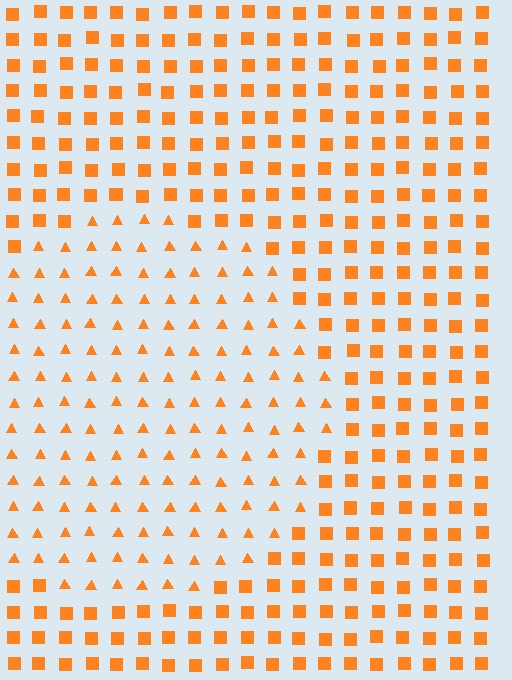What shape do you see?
I see a circle.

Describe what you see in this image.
The image is filled with small orange elements arranged in a uniform grid. A circle-shaped region contains triangles, while the surrounding area contains squares. The boundary is defined purely by the change in element shape.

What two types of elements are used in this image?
The image uses triangles inside the circle region and squares outside it.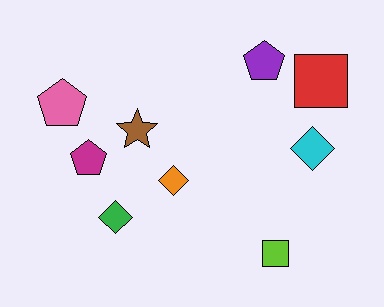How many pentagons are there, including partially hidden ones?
There are 3 pentagons.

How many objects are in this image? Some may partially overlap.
There are 9 objects.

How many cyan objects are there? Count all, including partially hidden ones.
There is 1 cyan object.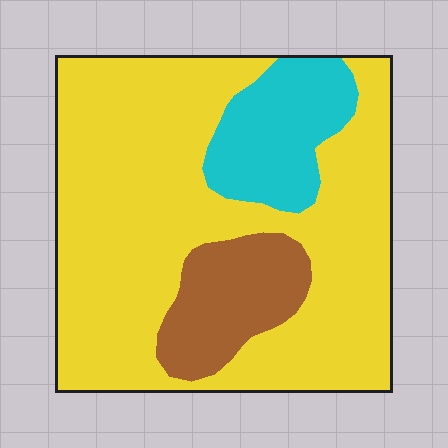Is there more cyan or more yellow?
Yellow.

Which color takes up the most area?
Yellow, at roughly 70%.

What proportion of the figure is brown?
Brown covers 13% of the figure.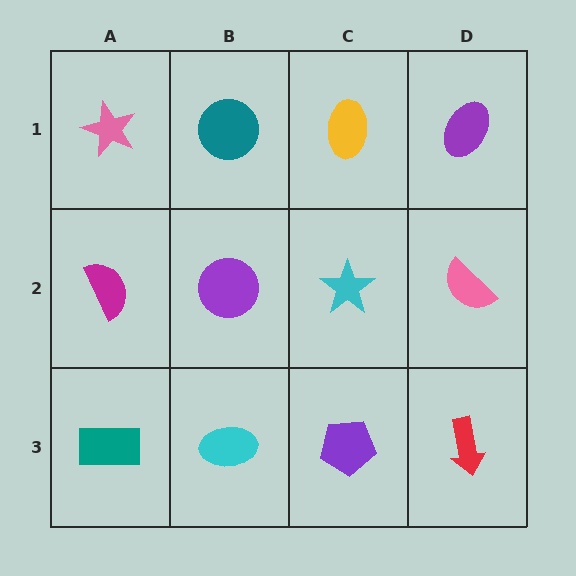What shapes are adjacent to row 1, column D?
A pink semicircle (row 2, column D), a yellow ellipse (row 1, column C).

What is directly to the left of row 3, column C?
A cyan ellipse.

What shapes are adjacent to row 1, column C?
A cyan star (row 2, column C), a teal circle (row 1, column B), a purple ellipse (row 1, column D).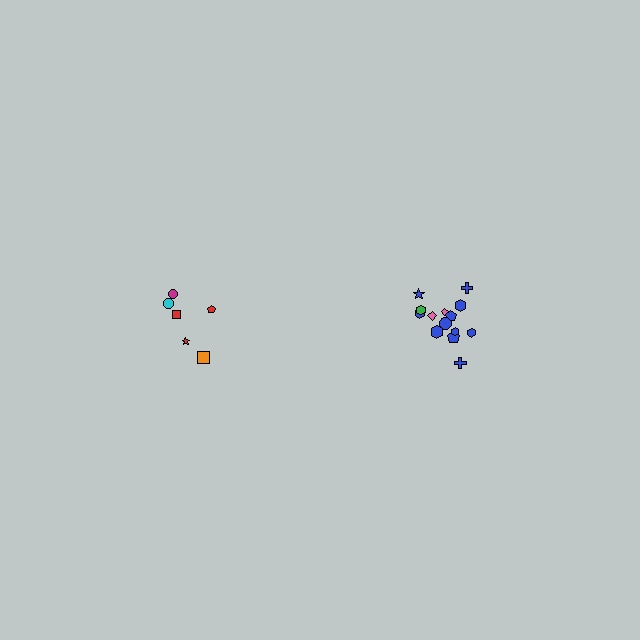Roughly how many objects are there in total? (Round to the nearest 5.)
Roughly 20 objects in total.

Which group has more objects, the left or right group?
The right group.